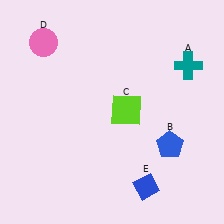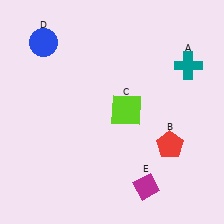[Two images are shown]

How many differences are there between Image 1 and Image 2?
There are 3 differences between the two images.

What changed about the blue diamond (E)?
In Image 1, E is blue. In Image 2, it changed to magenta.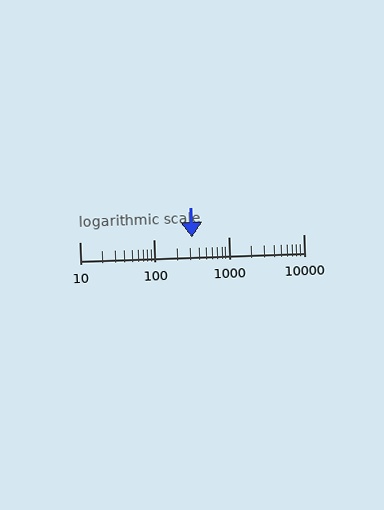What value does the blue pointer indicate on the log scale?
The pointer indicates approximately 320.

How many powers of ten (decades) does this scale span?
The scale spans 3 decades, from 10 to 10000.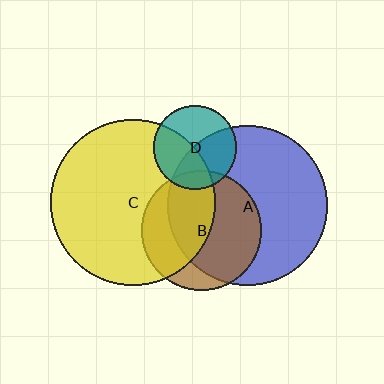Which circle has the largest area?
Circle C (yellow).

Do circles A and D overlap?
Yes.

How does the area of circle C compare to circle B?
Approximately 1.9 times.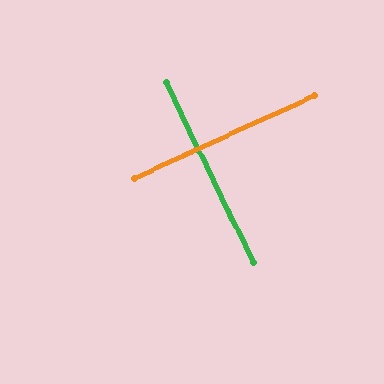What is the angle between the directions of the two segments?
Approximately 88 degrees.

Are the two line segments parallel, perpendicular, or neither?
Perpendicular — they meet at approximately 88°.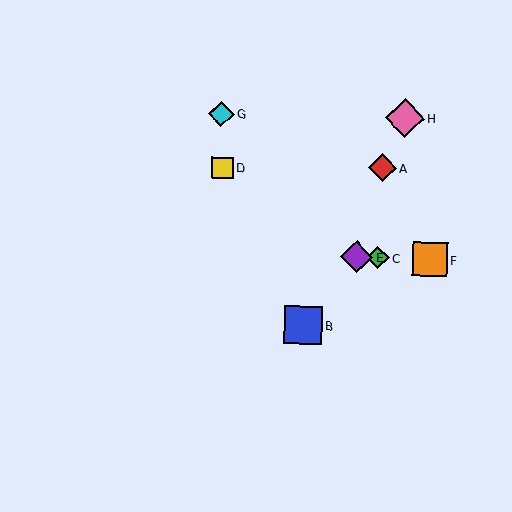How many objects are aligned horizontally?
3 objects (C, E, F) are aligned horizontally.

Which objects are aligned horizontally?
Objects C, E, F are aligned horizontally.